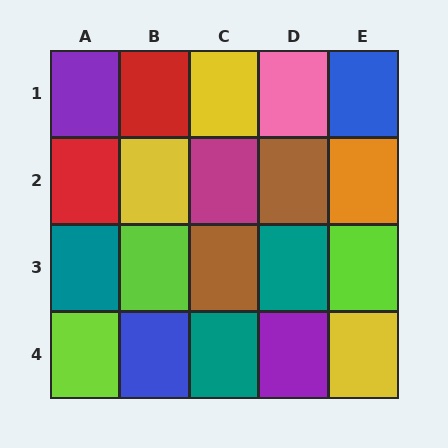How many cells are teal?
3 cells are teal.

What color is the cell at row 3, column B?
Lime.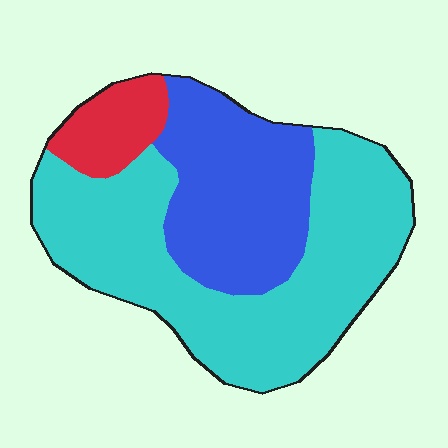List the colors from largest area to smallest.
From largest to smallest: cyan, blue, red.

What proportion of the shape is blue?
Blue takes up between a sixth and a third of the shape.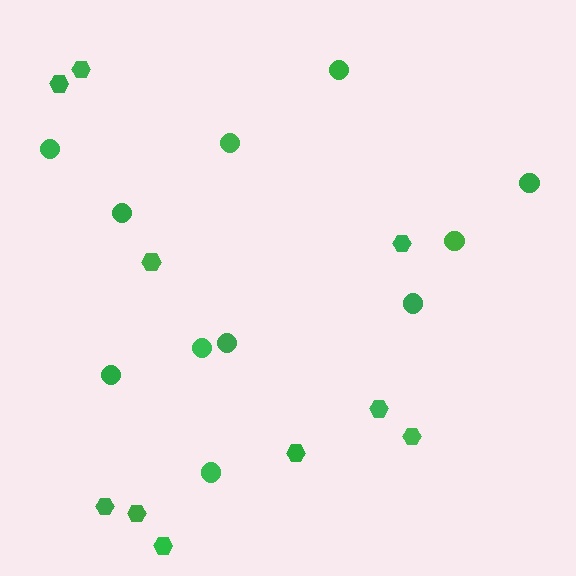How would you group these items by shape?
There are 2 groups: one group of hexagons (10) and one group of circles (11).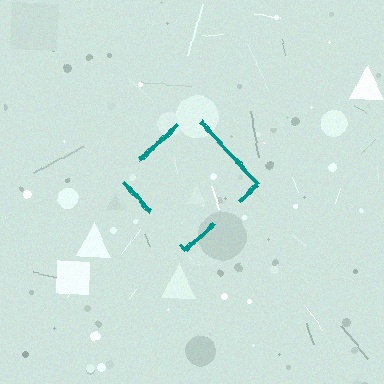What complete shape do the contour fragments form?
The contour fragments form a diamond.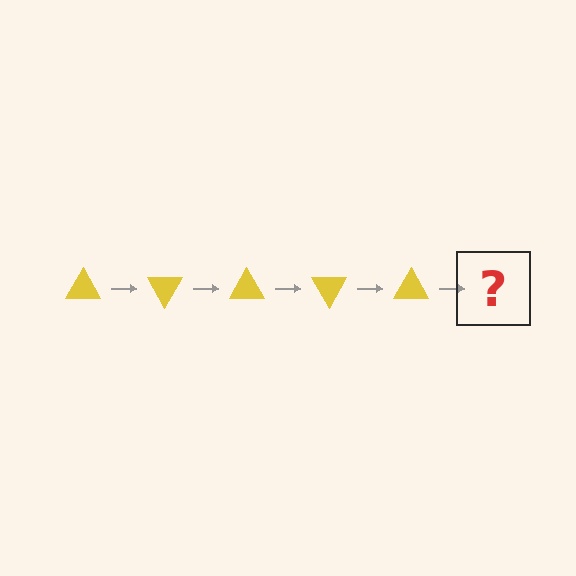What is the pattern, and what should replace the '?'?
The pattern is that the triangle rotates 60 degrees each step. The '?' should be a yellow triangle rotated 300 degrees.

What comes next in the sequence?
The next element should be a yellow triangle rotated 300 degrees.